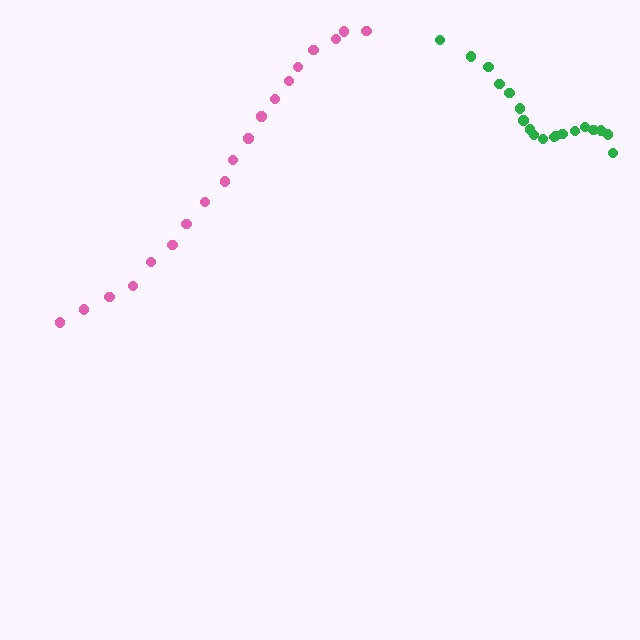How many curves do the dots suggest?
There are 2 distinct paths.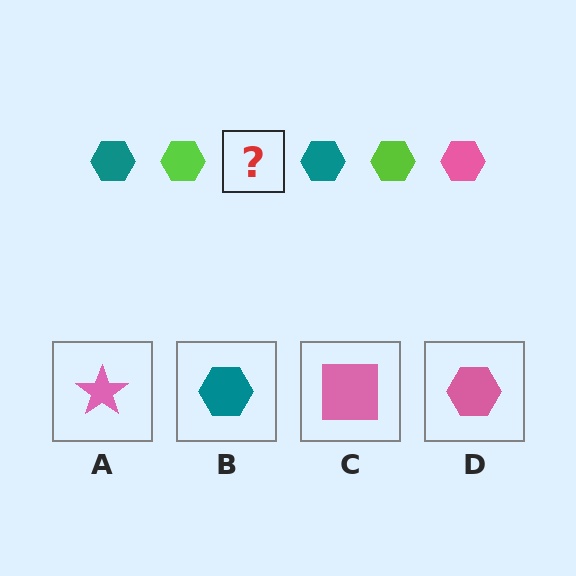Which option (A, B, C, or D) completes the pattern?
D.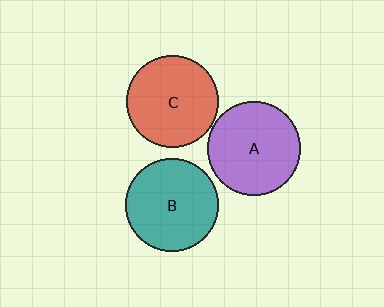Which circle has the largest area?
Circle A (purple).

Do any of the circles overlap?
No, none of the circles overlap.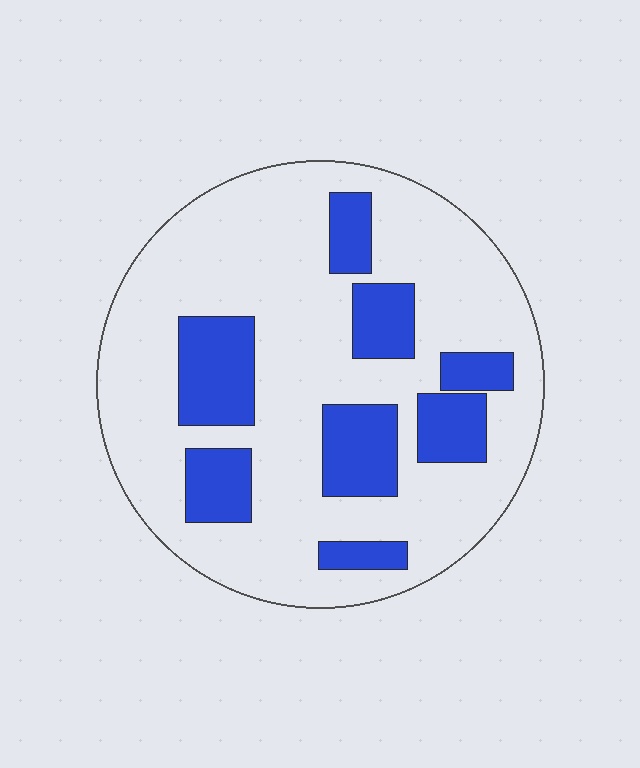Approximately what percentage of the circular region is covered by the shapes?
Approximately 25%.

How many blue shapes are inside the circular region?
8.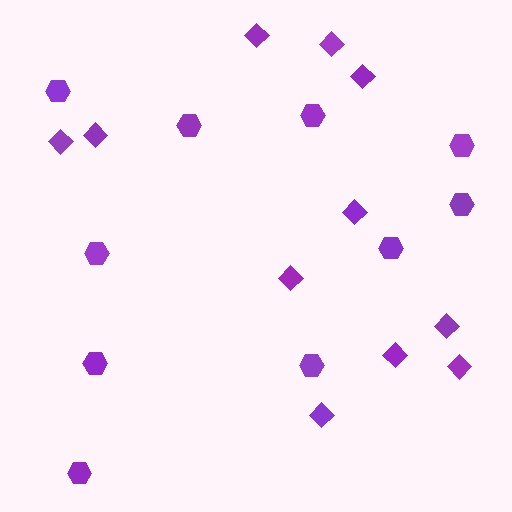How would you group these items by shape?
There are 2 groups: one group of diamonds (11) and one group of hexagons (10).